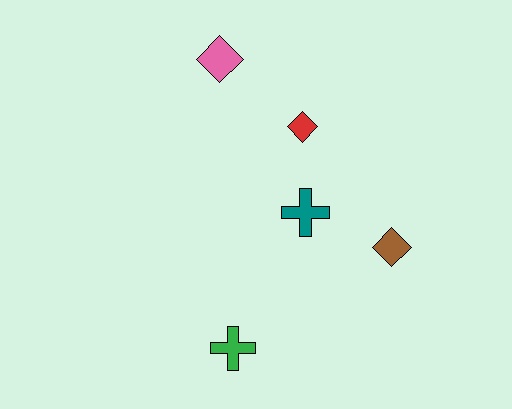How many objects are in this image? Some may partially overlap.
There are 5 objects.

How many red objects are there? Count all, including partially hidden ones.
There is 1 red object.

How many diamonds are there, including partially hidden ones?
There are 3 diamonds.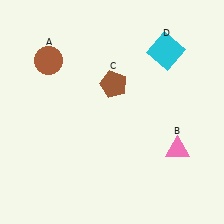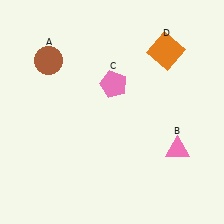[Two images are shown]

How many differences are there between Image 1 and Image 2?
There are 2 differences between the two images.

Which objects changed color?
C changed from brown to pink. D changed from cyan to orange.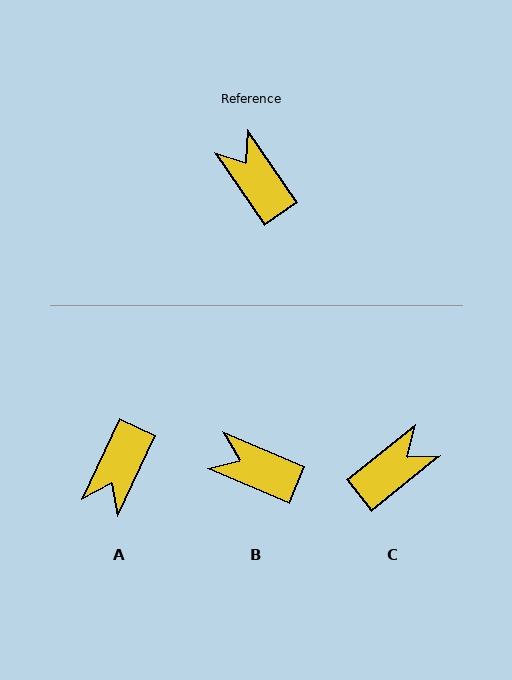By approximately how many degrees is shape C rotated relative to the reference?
Approximately 86 degrees clockwise.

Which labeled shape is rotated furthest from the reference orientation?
A, about 120 degrees away.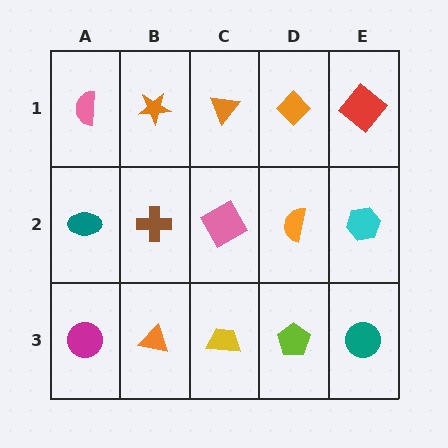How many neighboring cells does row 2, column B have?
4.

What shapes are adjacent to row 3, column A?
A teal ellipse (row 2, column A), an orange triangle (row 3, column B).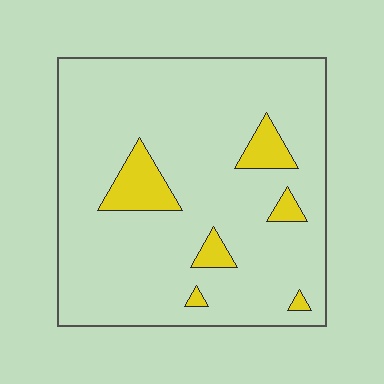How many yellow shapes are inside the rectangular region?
6.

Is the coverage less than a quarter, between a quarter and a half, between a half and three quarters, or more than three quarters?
Less than a quarter.